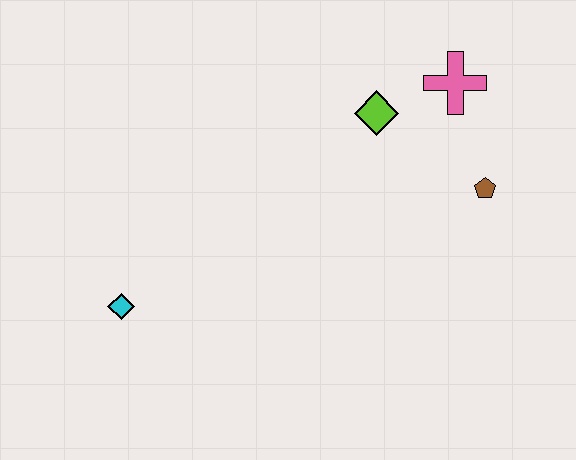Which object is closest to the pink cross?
The lime diamond is closest to the pink cross.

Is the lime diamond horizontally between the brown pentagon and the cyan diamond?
Yes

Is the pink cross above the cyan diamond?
Yes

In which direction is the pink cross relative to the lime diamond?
The pink cross is to the right of the lime diamond.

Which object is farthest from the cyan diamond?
The pink cross is farthest from the cyan diamond.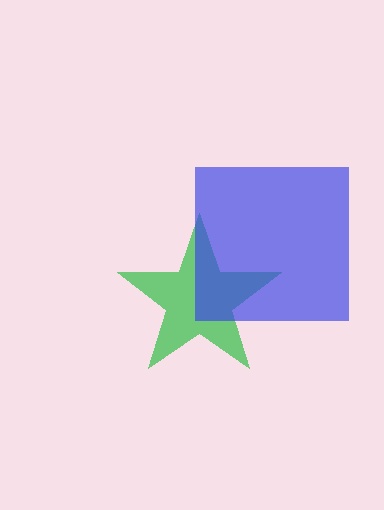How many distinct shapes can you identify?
There are 2 distinct shapes: a green star, a blue square.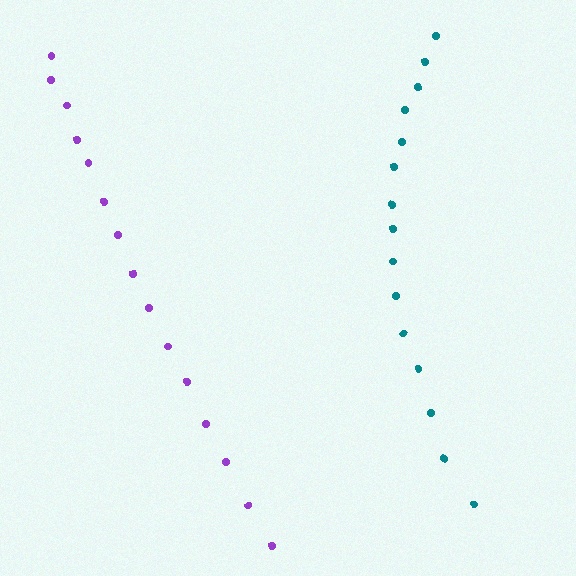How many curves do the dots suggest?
There are 2 distinct paths.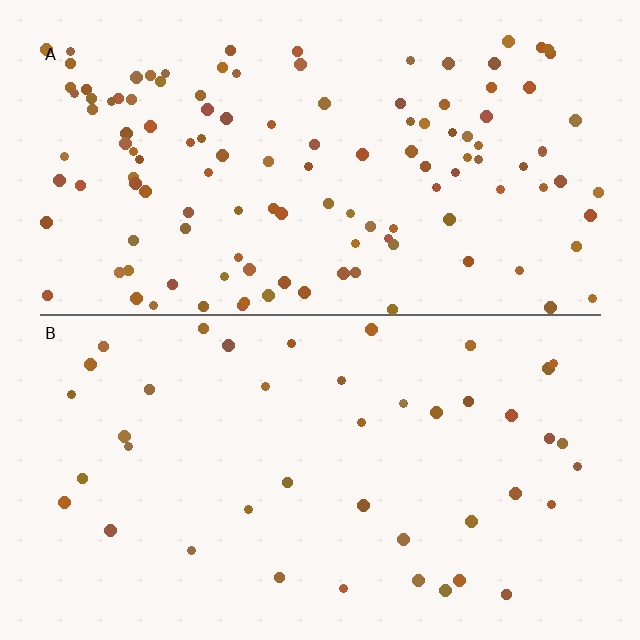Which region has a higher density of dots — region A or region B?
A (the top).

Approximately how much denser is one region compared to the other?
Approximately 3.0× — region A over region B.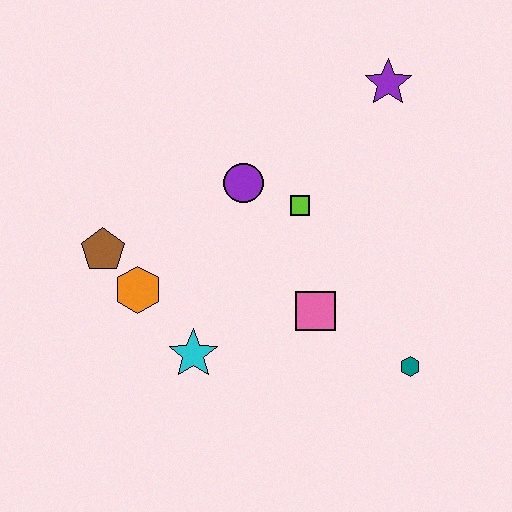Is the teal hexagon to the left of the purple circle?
No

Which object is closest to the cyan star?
The orange hexagon is closest to the cyan star.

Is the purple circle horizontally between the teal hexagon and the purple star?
No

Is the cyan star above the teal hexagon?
Yes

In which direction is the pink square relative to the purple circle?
The pink square is below the purple circle.